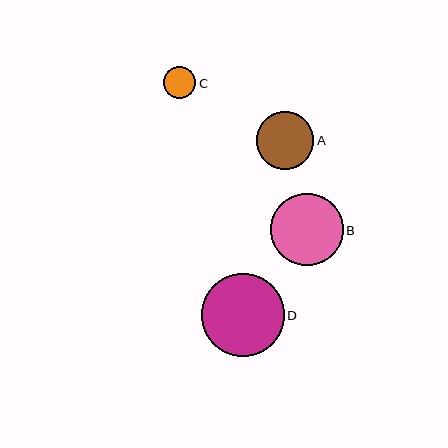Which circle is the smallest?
Circle C is the smallest with a size of approximately 33 pixels.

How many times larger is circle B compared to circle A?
Circle B is approximately 1.3 times the size of circle A.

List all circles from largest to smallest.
From largest to smallest: D, B, A, C.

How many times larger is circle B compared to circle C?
Circle B is approximately 2.2 times the size of circle C.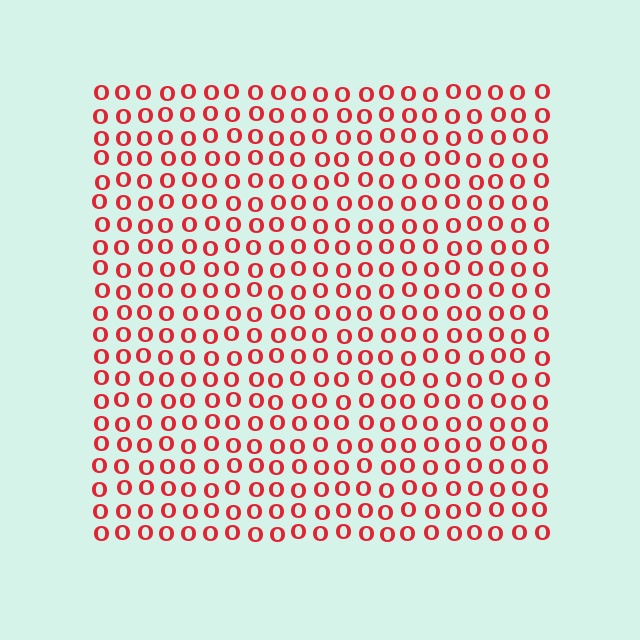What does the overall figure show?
The overall figure shows a square.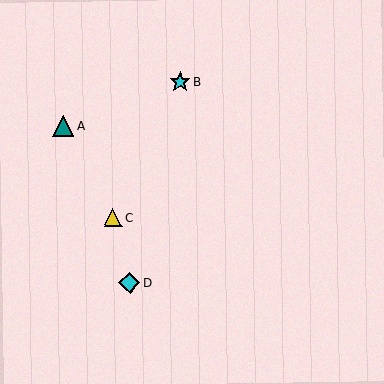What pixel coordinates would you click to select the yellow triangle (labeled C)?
Click at (113, 218) to select the yellow triangle C.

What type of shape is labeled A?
Shape A is a teal triangle.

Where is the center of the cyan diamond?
The center of the cyan diamond is at (130, 283).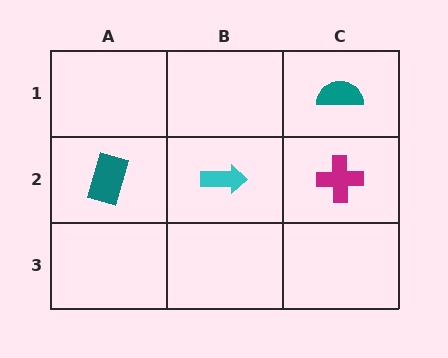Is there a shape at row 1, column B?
No, that cell is empty.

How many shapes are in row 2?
3 shapes.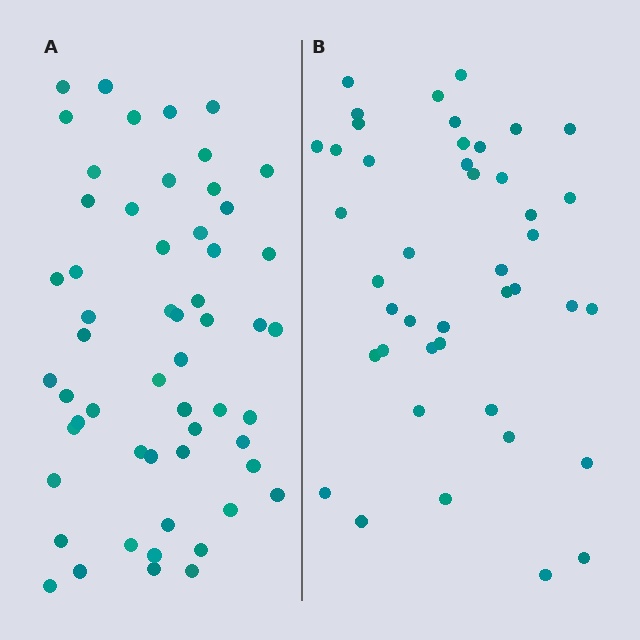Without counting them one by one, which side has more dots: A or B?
Region A (the left region) has more dots.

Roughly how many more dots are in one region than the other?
Region A has approximately 15 more dots than region B.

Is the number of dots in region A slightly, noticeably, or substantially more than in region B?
Region A has noticeably more, but not dramatically so. The ratio is roughly 1.3 to 1.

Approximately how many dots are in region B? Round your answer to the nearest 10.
About 40 dots. (The exact count is 43, which rounds to 40.)